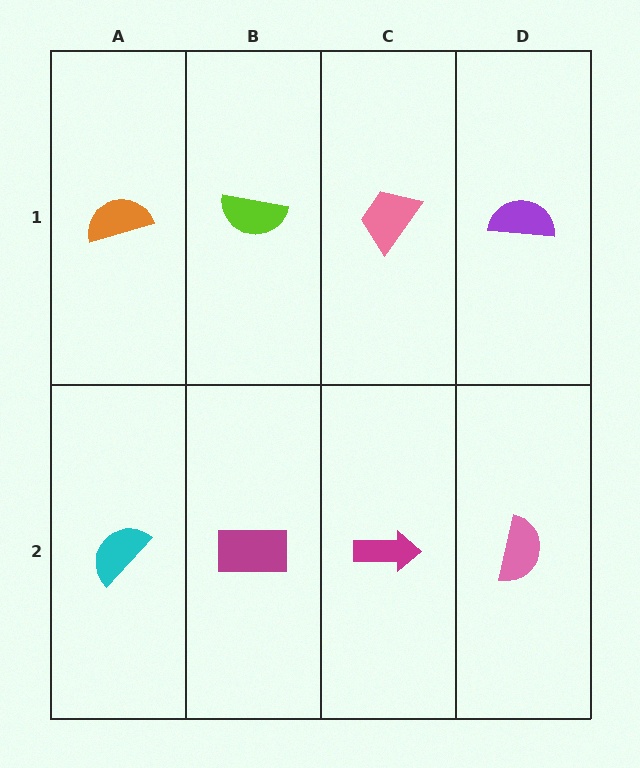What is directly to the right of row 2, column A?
A magenta rectangle.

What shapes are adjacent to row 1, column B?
A magenta rectangle (row 2, column B), an orange semicircle (row 1, column A), a pink trapezoid (row 1, column C).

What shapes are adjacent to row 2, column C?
A pink trapezoid (row 1, column C), a magenta rectangle (row 2, column B), a pink semicircle (row 2, column D).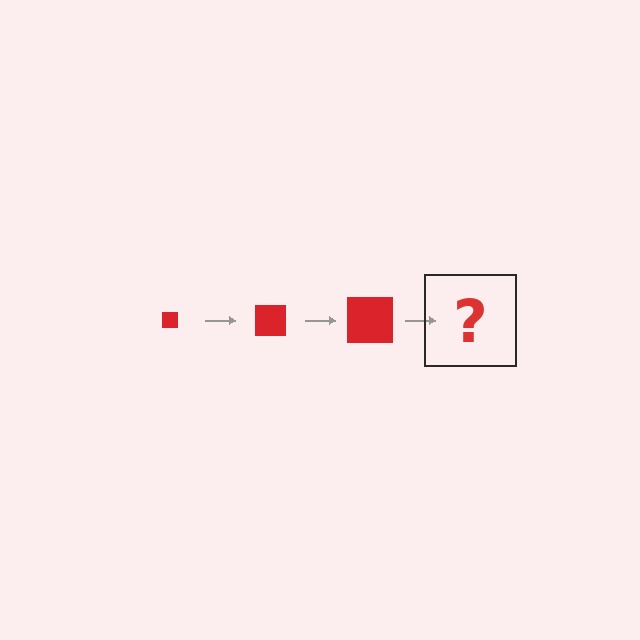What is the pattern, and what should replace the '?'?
The pattern is that the square gets progressively larger each step. The '?' should be a red square, larger than the previous one.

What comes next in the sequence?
The next element should be a red square, larger than the previous one.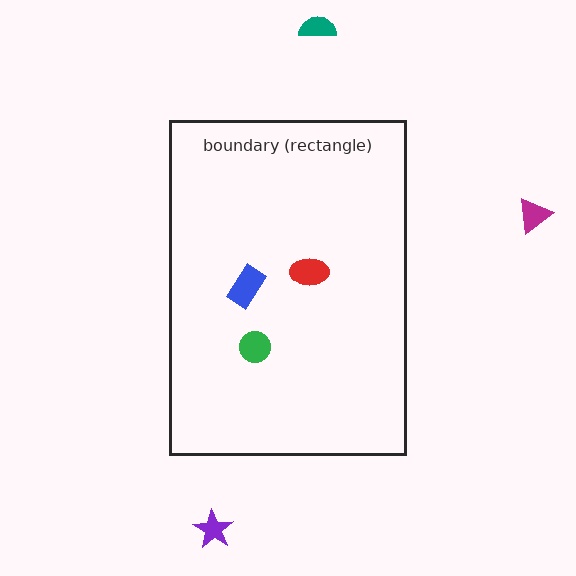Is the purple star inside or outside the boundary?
Outside.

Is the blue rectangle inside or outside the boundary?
Inside.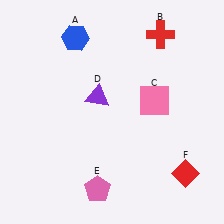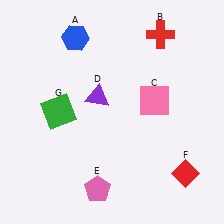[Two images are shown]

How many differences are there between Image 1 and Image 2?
There is 1 difference between the two images.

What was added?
A green square (G) was added in Image 2.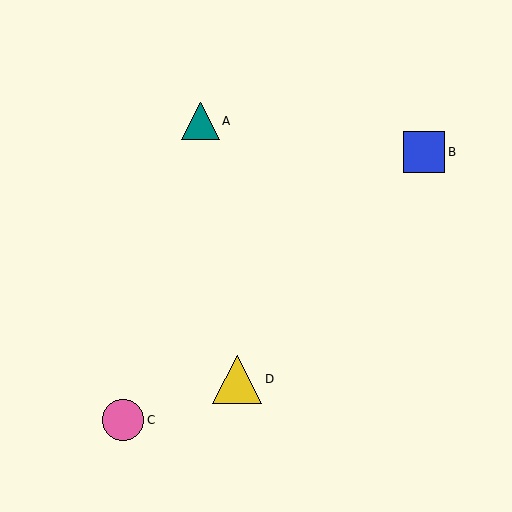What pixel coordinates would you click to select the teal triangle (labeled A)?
Click at (200, 121) to select the teal triangle A.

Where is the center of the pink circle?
The center of the pink circle is at (123, 420).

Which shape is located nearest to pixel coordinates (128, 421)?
The pink circle (labeled C) at (123, 420) is nearest to that location.